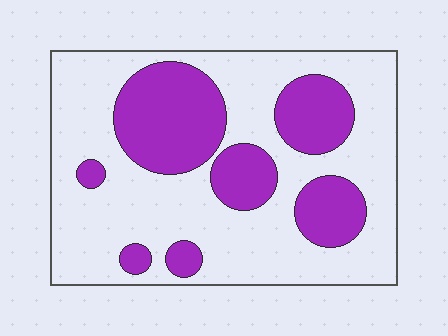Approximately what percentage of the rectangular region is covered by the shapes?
Approximately 30%.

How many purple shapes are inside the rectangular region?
7.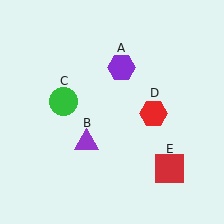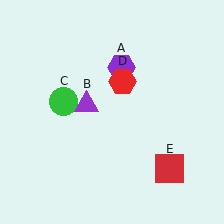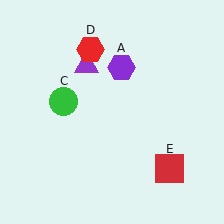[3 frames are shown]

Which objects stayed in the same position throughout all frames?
Purple hexagon (object A) and green circle (object C) and red square (object E) remained stationary.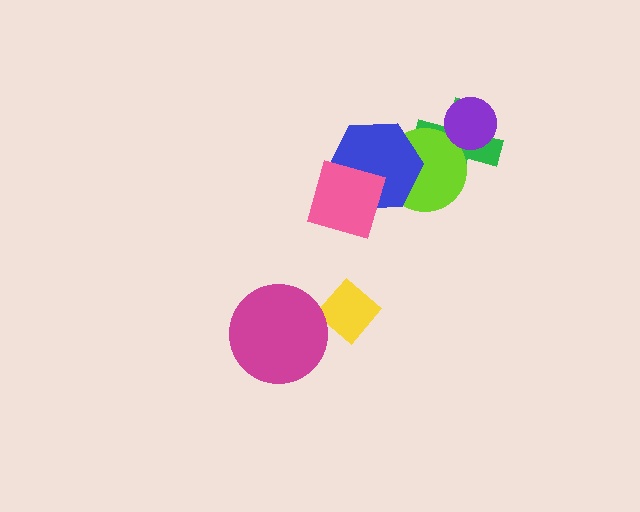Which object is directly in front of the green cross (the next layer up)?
The lime circle is directly in front of the green cross.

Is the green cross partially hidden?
Yes, it is partially covered by another shape.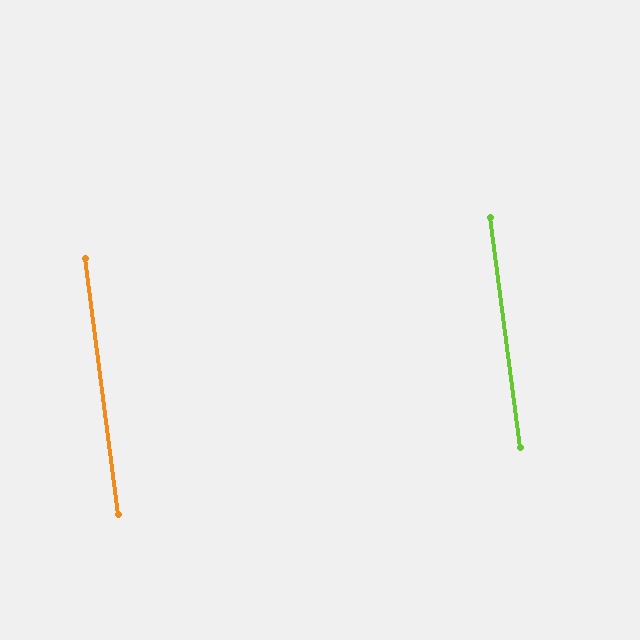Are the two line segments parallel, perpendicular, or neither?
Parallel — their directions differ by only 0.0°.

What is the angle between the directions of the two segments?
Approximately 0 degrees.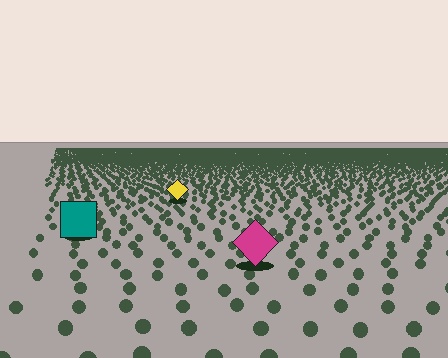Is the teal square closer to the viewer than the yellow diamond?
Yes. The teal square is closer — you can tell from the texture gradient: the ground texture is coarser near it.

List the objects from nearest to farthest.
From nearest to farthest: the magenta diamond, the teal square, the yellow diamond.